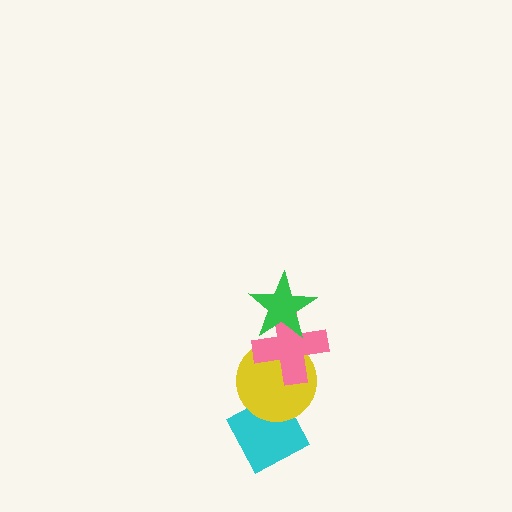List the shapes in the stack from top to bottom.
From top to bottom: the green star, the pink cross, the yellow circle, the cyan diamond.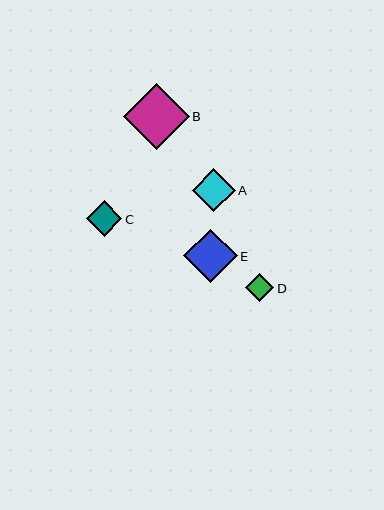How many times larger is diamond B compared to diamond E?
Diamond B is approximately 1.2 times the size of diamond E.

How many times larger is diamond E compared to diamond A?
Diamond E is approximately 1.3 times the size of diamond A.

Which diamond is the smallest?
Diamond D is the smallest with a size of approximately 28 pixels.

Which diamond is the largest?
Diamond B is the largest with a size of approximately 66 pixels.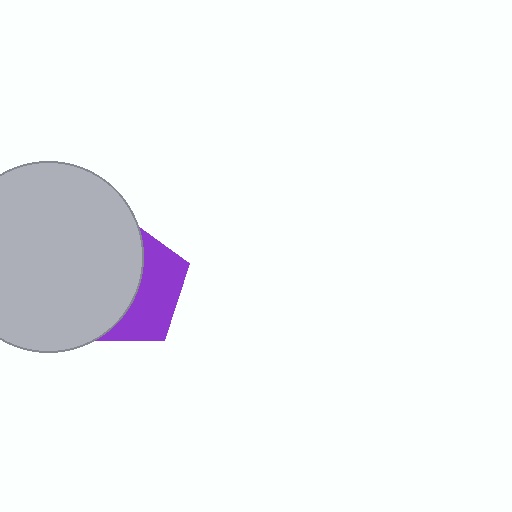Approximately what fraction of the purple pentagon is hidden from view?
Roughly 59% of the purple pentagon is hidden behind the light gray circle.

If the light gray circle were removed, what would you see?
You would see the complete purple pentagon.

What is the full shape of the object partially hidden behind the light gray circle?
The partially hidden object is a purple pentagon.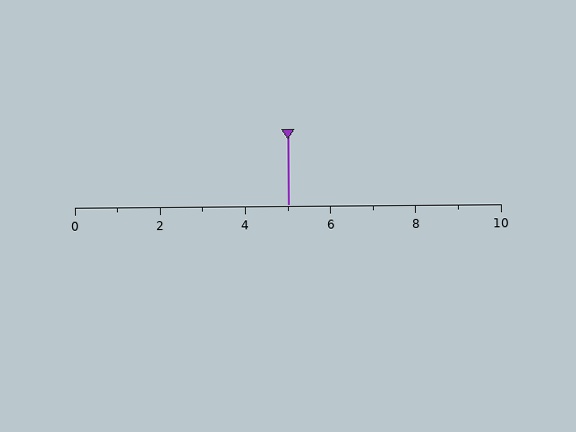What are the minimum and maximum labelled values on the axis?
The axis runs from 0 to 10.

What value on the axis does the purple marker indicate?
The marker indicates approximately 5.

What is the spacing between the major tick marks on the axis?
The major ticks are spaced 2 apart.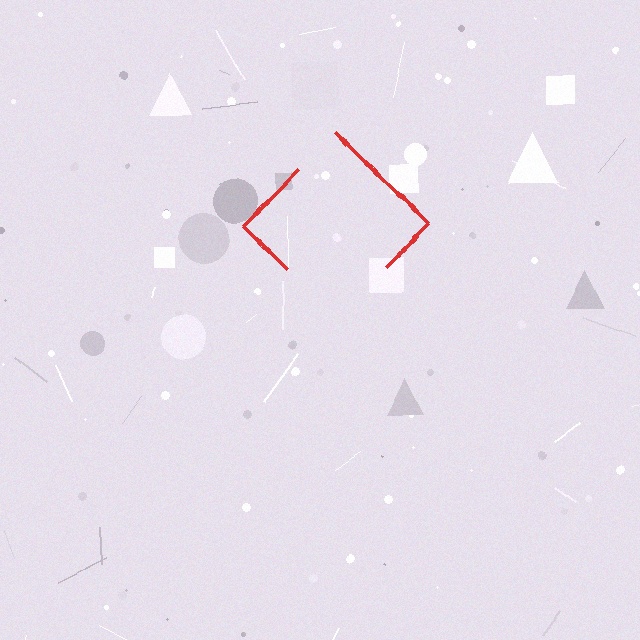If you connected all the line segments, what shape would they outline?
They would outline a diamond.